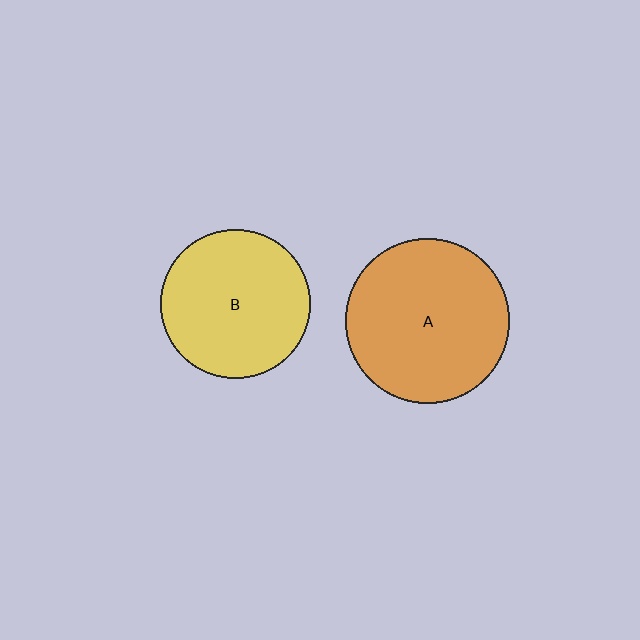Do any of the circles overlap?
No, none of the circles overlap.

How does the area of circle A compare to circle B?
Approximately 1.2 times.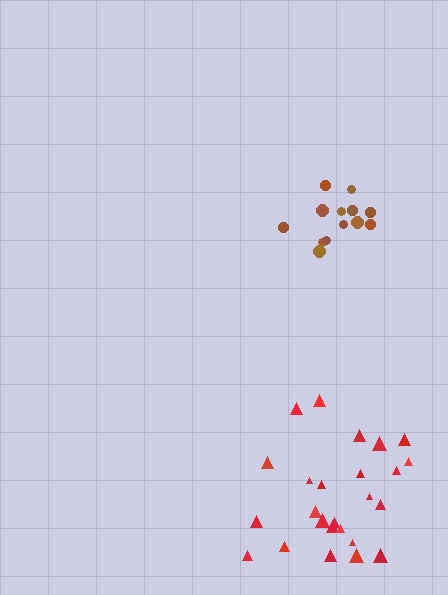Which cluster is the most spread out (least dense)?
Red.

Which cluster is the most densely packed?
Brown.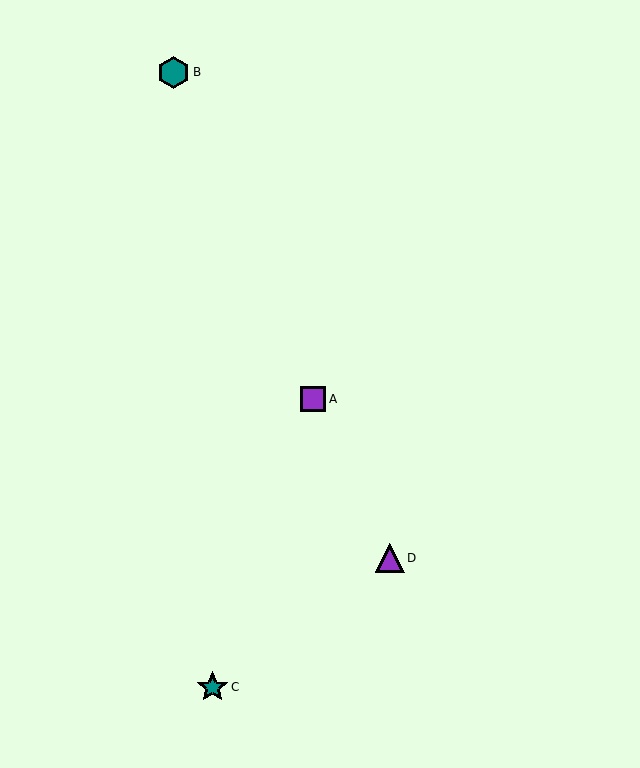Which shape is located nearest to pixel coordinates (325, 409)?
The purple square (labeled A) at (313, 399) is nearest to that location.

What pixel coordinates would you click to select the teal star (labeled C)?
Click at (212, 687) to select the teal star C.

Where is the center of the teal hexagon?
The center of the teal hexagon is at (174, 72).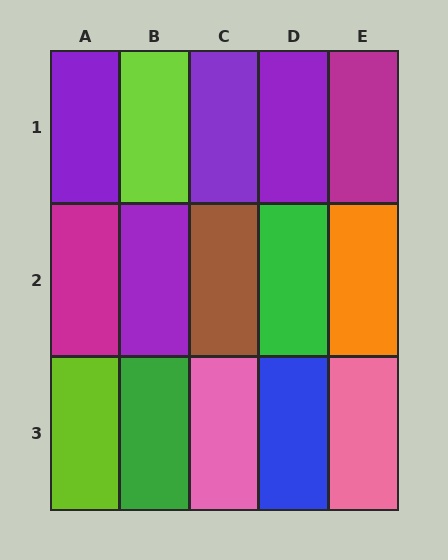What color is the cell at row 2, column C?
Brown.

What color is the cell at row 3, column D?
Blue.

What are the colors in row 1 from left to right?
Purple, lime, purple, purple, magenta.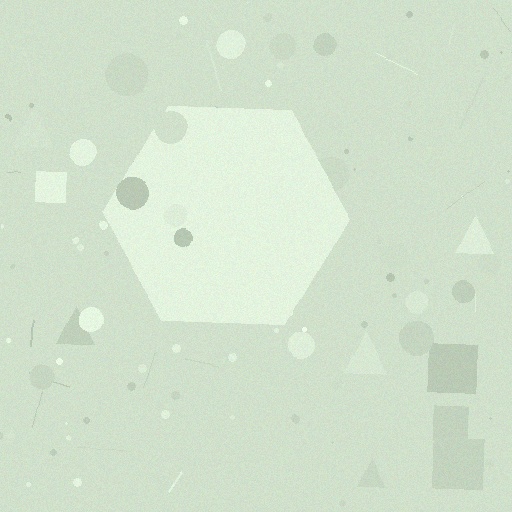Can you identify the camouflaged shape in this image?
The camouflaged shape is a hexagon.